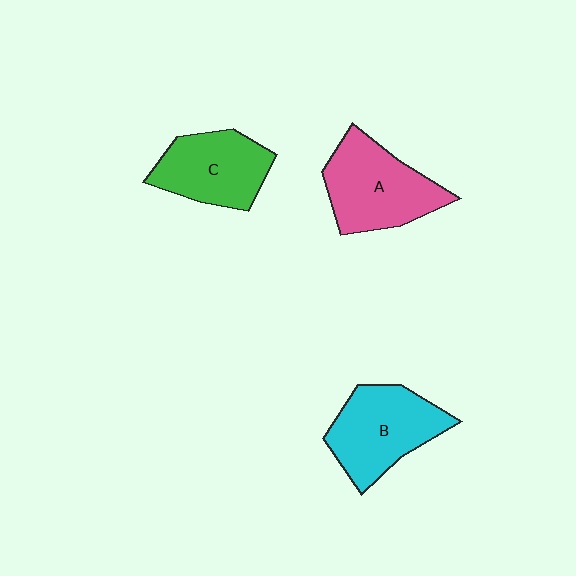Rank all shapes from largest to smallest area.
From largest to smallest: A (pink), B (cyan), C (green).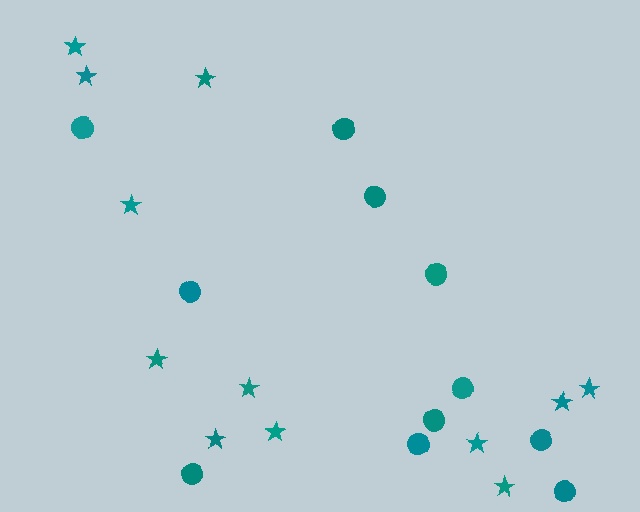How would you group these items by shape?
There are 2 groups: one group of circles (11) and one group of stars (12).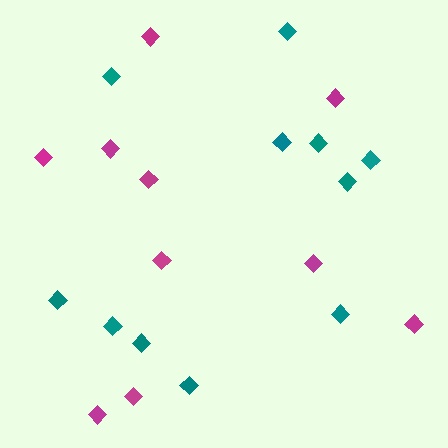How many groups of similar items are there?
There are 2 groups: one group of teal diamonds (11) and one group of magenta diamonds (10).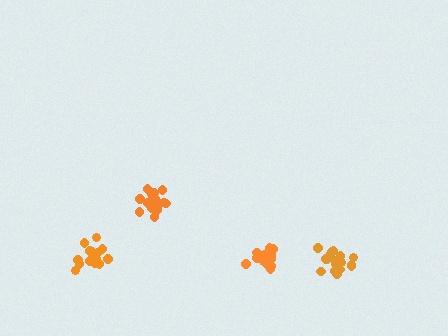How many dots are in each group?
Group 1: 17 dots, Group 2: 20 dots, Group 3: 18 dots, Group 4: 19 dots (74 total).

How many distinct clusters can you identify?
There are 4 distinct clusters.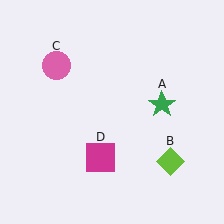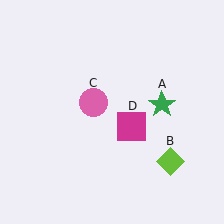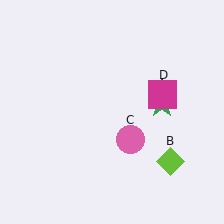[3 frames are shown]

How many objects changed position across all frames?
2 objects changed position: pink circle (object C), magenta square (object D).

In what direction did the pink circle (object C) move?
The pink circle (object C) moved down and to the right.